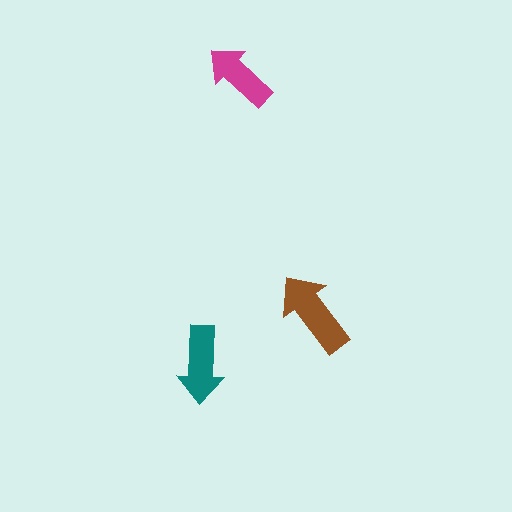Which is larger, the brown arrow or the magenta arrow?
The brown one.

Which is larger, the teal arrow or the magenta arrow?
The teal one.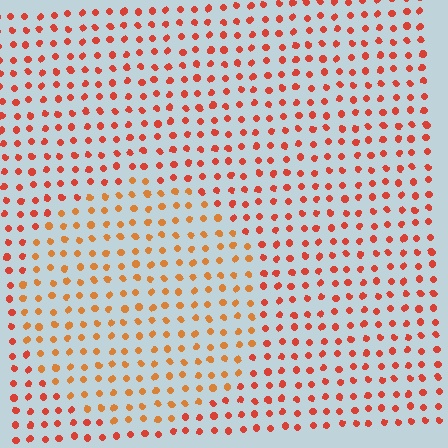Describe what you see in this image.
The image is filled with small red elements in a uniform arrangement. A circle-shaped region is visible where the elements are tinted to a slightly different hue, forming a subtle color boundary.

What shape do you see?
I see a circle.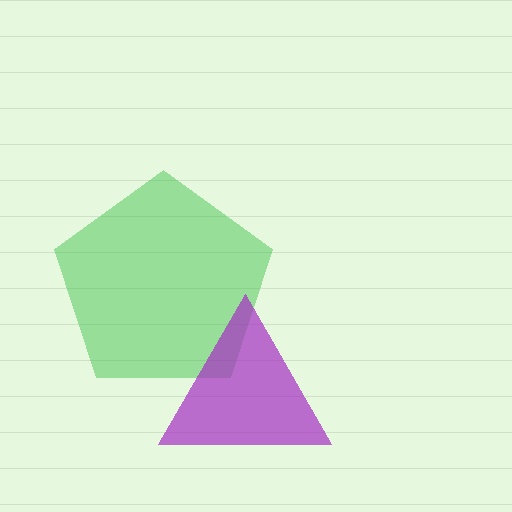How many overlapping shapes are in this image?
There are 2 overlapping shapes in the image.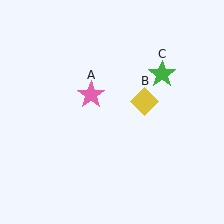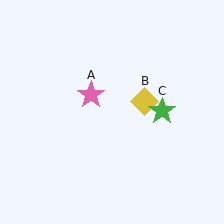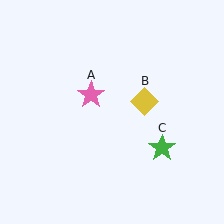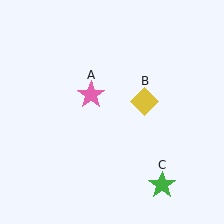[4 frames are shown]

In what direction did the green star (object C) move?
The green star (object C) moved down.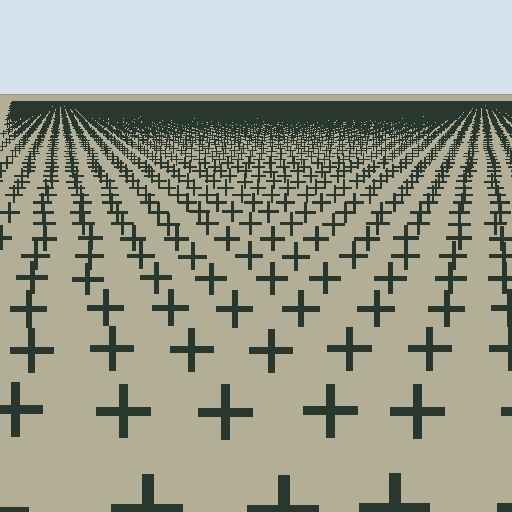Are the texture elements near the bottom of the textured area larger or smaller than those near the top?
Larger. Near the bottom, elements are closer to the viewer and appear at a bigger on-screen size.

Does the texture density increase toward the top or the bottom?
Density increases toward the top.